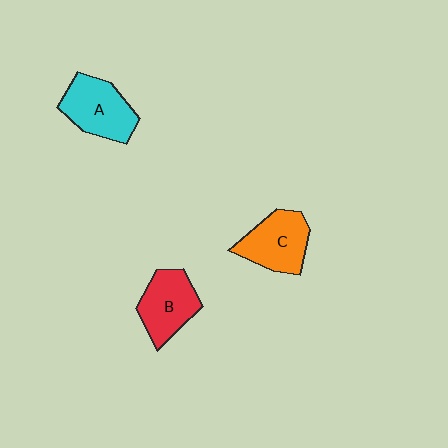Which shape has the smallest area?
Shape B (red).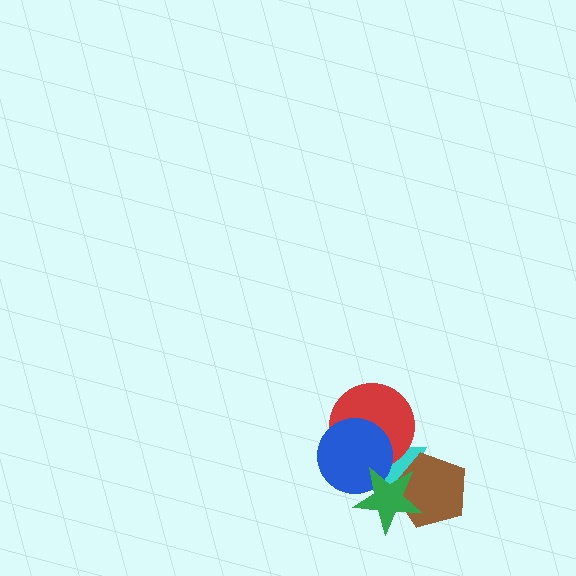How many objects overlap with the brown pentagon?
2 objects overlap with the brown pentagon.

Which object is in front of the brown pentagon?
The green star is in front of the brown pentagon.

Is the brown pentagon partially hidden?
Yes, it is partially covered by another shape.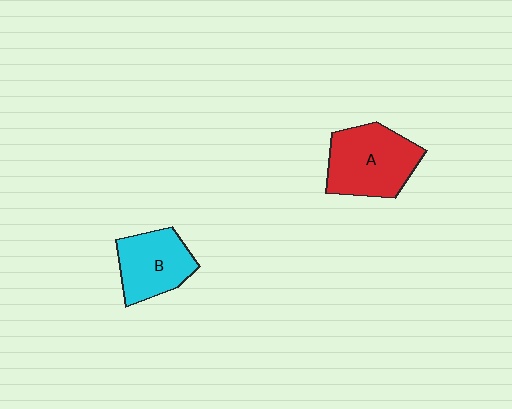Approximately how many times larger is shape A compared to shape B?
Approximately 1.3 times.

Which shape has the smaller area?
Shape B (cyan).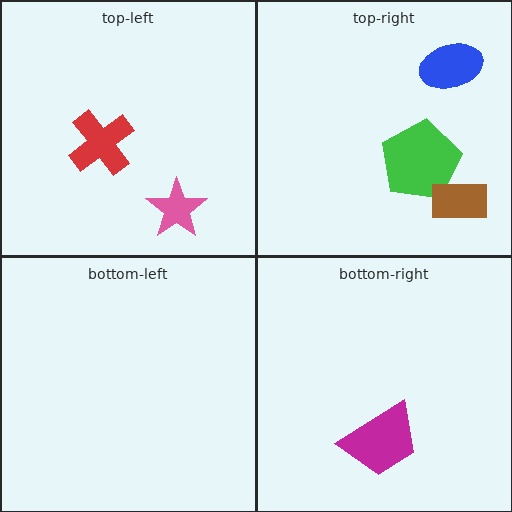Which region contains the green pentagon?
The top-right region.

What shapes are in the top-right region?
The green pentagon, the blue ellipse, the brown rectangle.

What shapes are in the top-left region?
The red cross, the pink star.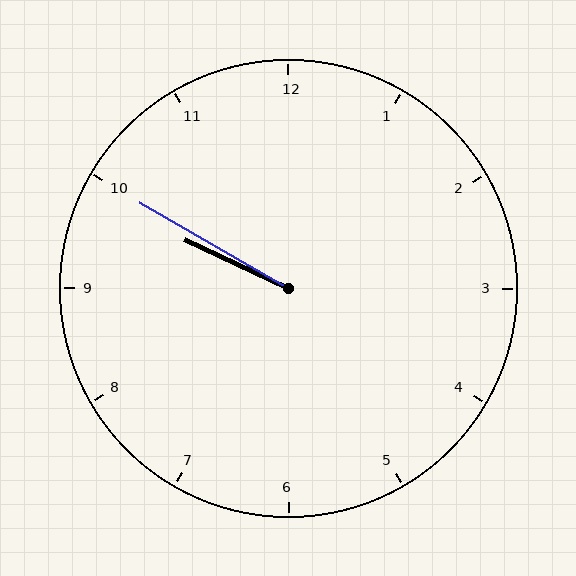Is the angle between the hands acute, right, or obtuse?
It is acute.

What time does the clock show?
9:50.